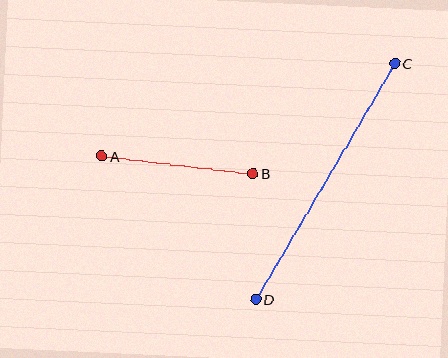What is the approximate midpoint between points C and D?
The midpoint is at approximately (325, 181) pixels.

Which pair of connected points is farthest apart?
Points C and D are farthest apart.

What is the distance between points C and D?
The distance is approximately 274 pixels.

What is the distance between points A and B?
The distance is approximately 153 pixels.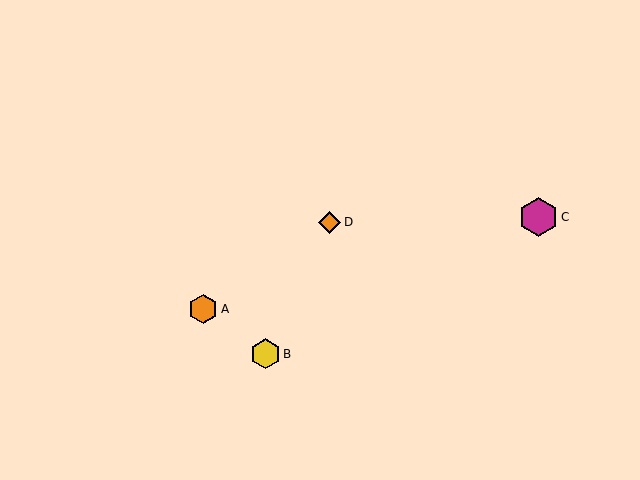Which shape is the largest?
The magenta hexagon (labeled C) is the largest.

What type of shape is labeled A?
Shape A is an orange hexagon.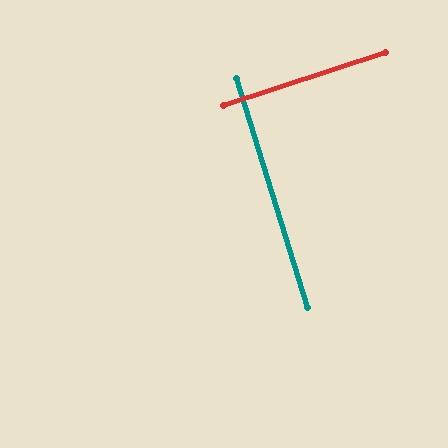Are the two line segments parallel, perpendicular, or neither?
Perpendicular — they meet at approximately 89°.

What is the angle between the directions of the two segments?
Approximately 89 degrees.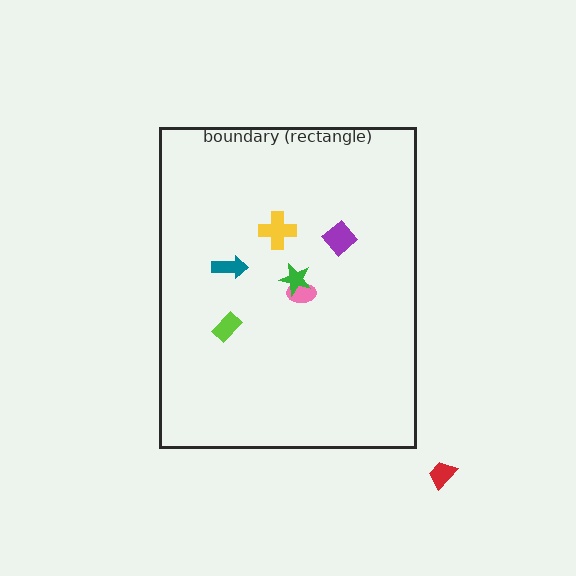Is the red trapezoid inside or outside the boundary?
Outside.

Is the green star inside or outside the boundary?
Inside.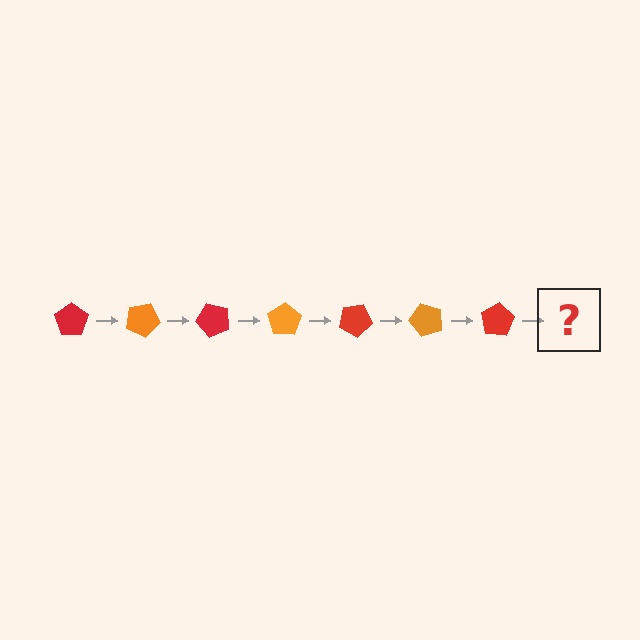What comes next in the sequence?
The next element should be an orange pentagon, rotated 175 degrees from the start.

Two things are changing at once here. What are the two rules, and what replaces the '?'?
The two rules are that it rotates 25 degrees each step and the color cycles through red and orange. The '?' should be an orange pentagon, rotated 175 degrees from the start.